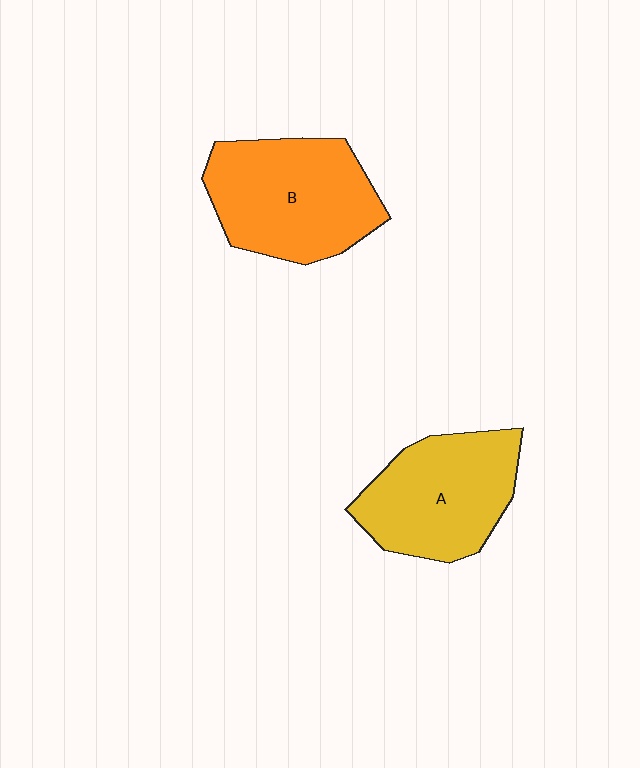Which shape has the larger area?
Shape B (orange).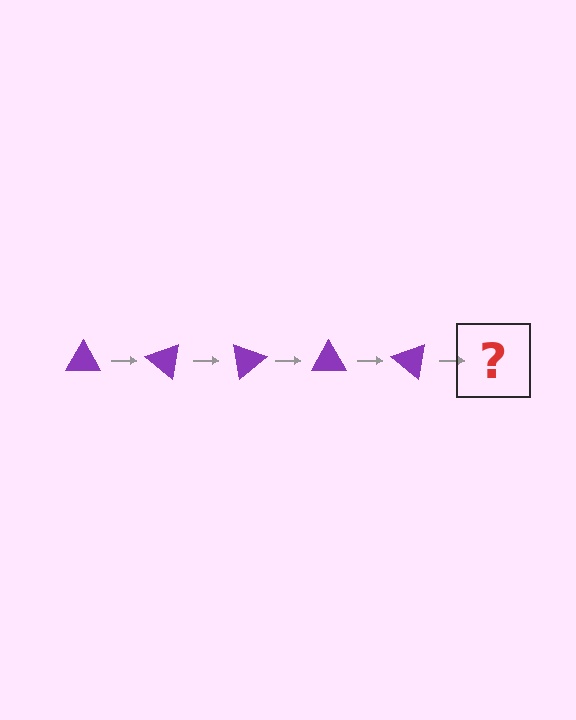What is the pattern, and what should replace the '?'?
The pattern is that the triangle rotates 40 degrees each step. The '?' should be a purple triangle rotated 200 degrees.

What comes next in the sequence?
The next element should be a purple triangle rotated 200 degrees.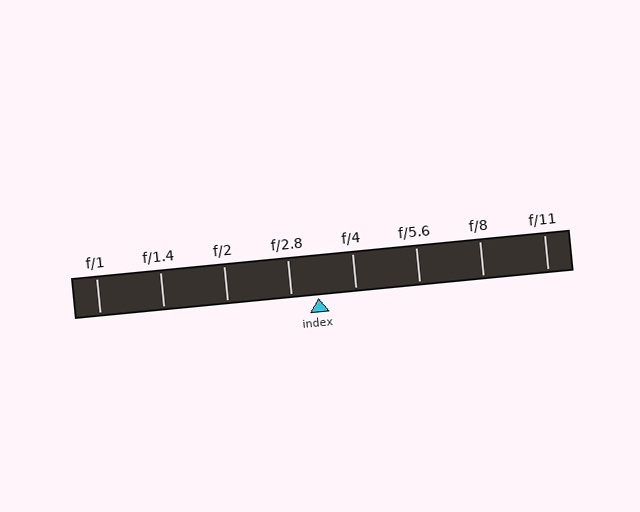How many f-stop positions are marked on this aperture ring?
There are 8 f-stop positions marked.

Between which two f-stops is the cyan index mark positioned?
The index mark is between f/2.8 and f/4.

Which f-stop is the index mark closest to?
The index mark is closest to f/2.8.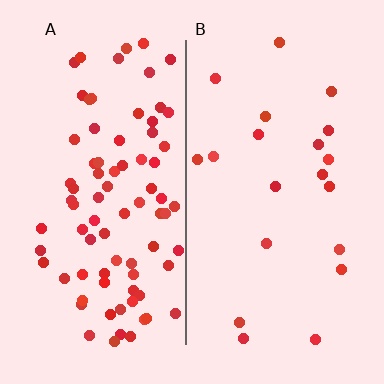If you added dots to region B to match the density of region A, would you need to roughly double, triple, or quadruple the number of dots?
Approximately quadruple.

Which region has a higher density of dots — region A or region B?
A (the left).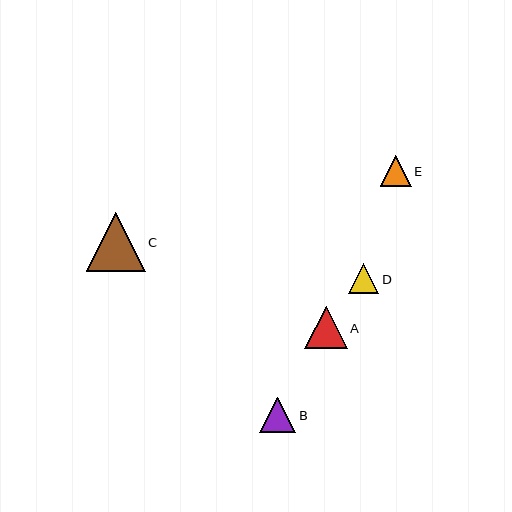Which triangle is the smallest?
Triangle D is the smallest with a size of approximately 30 pixels.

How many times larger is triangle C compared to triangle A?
Triangle C is approximately 1.4 times the size of triangle A.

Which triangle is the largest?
Triangle C is the largest with a size of approximately 59 pixels.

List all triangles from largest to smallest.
From largest to smallest: C, A, B, E, D.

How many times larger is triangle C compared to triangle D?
Triangle C is approximately 1.9 times the size of triangle D.